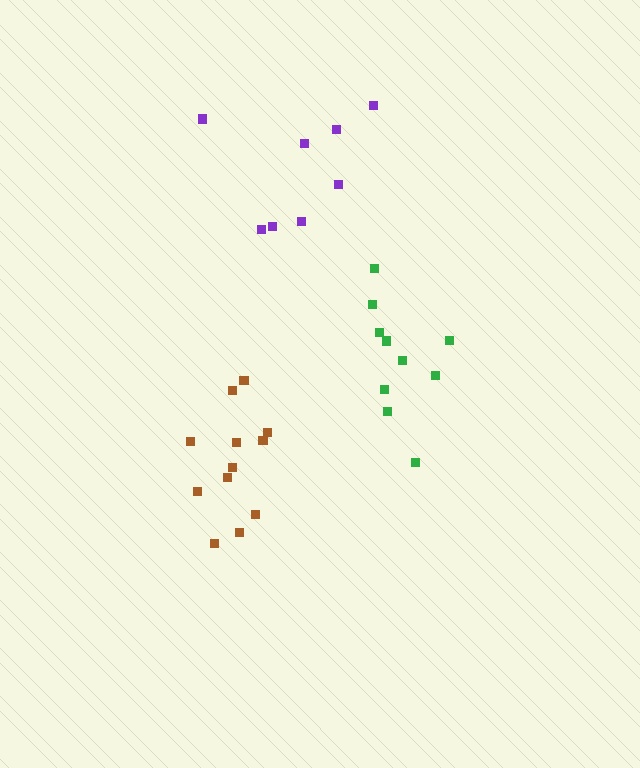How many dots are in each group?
Group 1: 12 dots, Group 2: 8 dots, Group 3: 10 dots (30 total).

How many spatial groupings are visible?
There are 3 spatial groupings.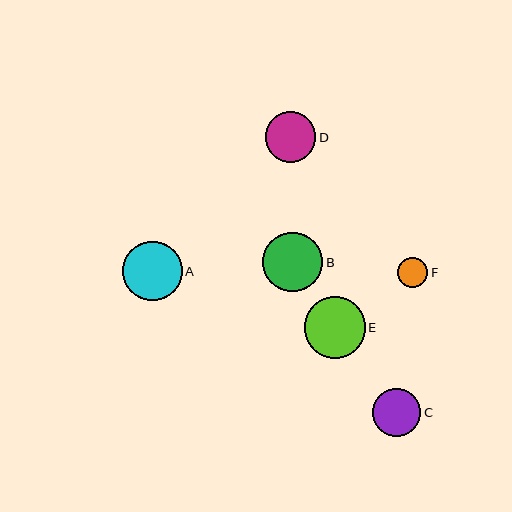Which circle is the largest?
Circle E is the largest with a size of approximately 61 pixels.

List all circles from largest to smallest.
From largest to smallest: E, B, A, D, C, F.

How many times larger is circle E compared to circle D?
Circle E is approximately 1.2 times the size of circle D.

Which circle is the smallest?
Circle F is the smallest with a size of approximately 30 pixels.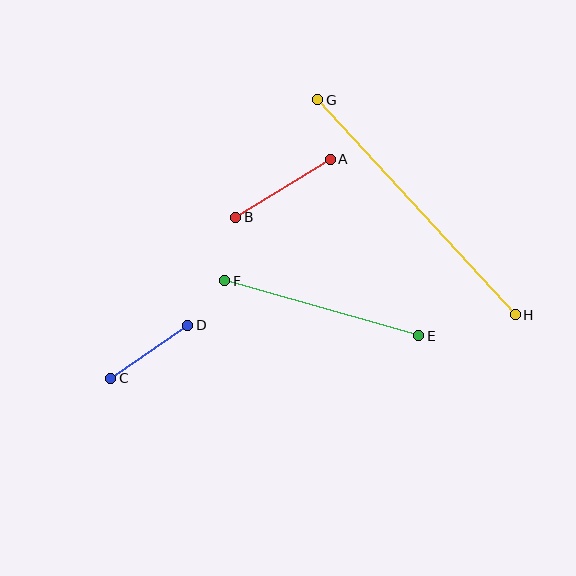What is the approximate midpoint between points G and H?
The midpoint is at approximately (416, 207) pixels.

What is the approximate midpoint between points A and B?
The midpoint is at approximately (283, 188) pixels.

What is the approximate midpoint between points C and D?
The midpoint is at approximately (149, 352) pixels.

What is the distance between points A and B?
The distance is approximately 111 pixels.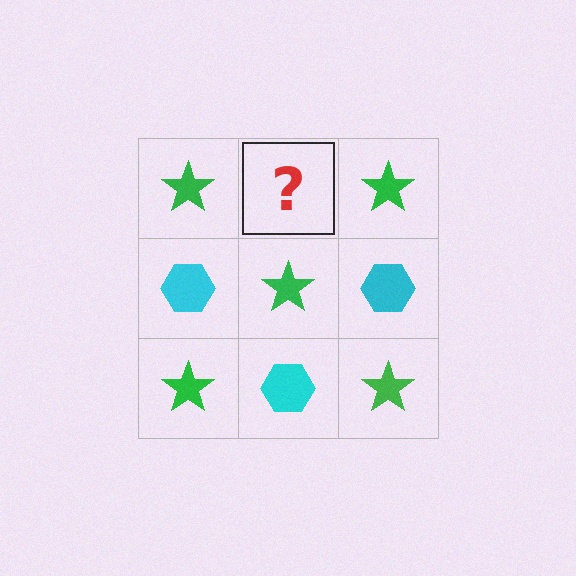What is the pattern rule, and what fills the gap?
The rule is that it alternates green star and cyan hexagon in a checkerboard pattern. The gap should be filled with a cyan hexagon.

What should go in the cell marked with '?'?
The missing cell should contain a cyan hexagon.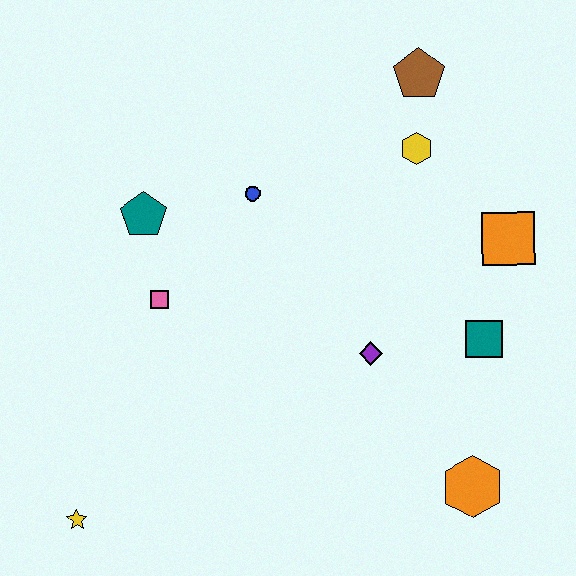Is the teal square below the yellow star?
No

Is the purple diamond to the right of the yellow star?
Yes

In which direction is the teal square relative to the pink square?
The teal square is to the right of the pink square.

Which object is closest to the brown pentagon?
The yellow hexagon is closest to the brown pentagon.